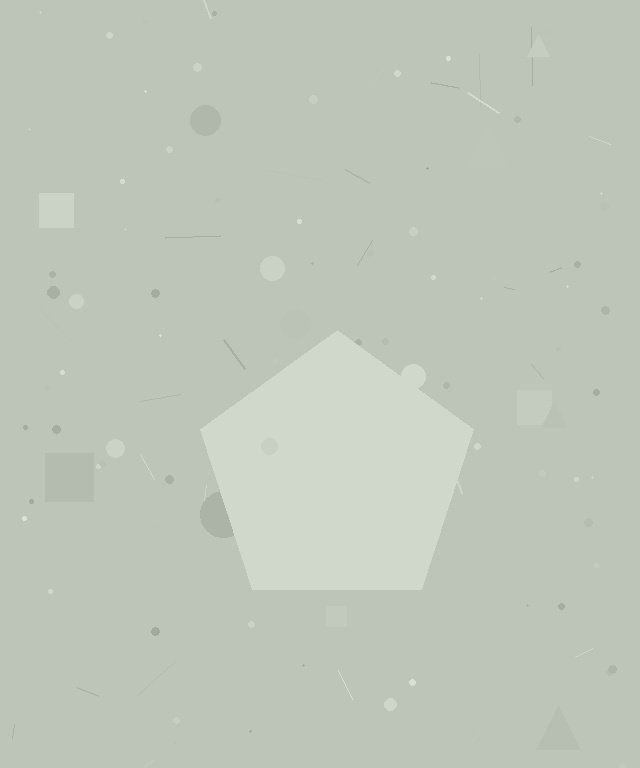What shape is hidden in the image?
A pentagon is hidden in the image.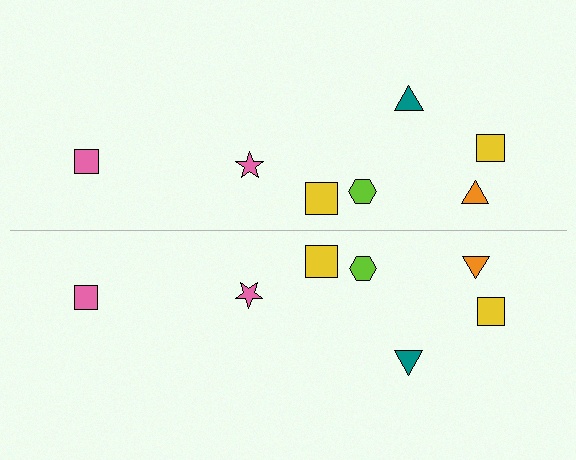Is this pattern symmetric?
Yes, this pattern has bilateral (reflection) symmetry.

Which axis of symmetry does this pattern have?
The pattern has a horizontal axis of symmetry running through the center of the image.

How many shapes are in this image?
There are 14 shapes in this image.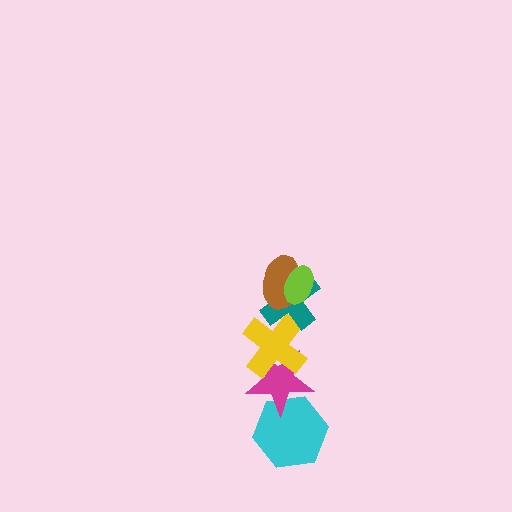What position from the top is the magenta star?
The magenta star is 5th from the top.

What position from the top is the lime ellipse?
The lime ellipse is 1st from the top.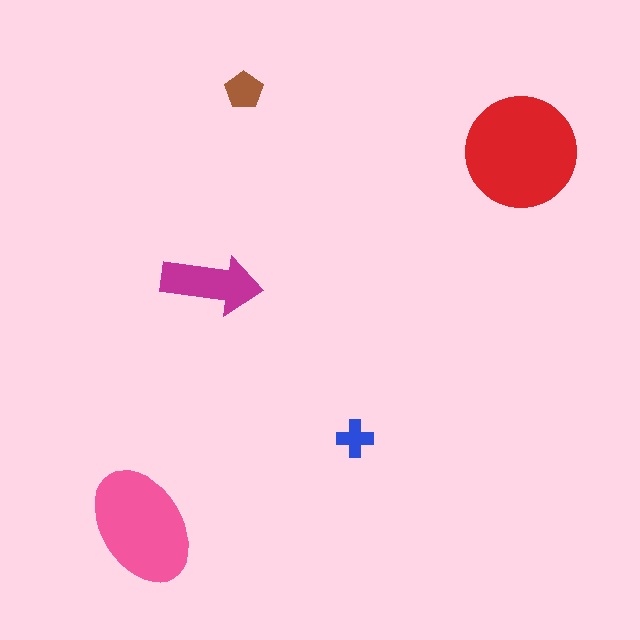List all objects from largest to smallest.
The red circle, the pink ellipse, the magenta arrow, the brown pentagon, the blue cross.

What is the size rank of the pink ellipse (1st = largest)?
2nd.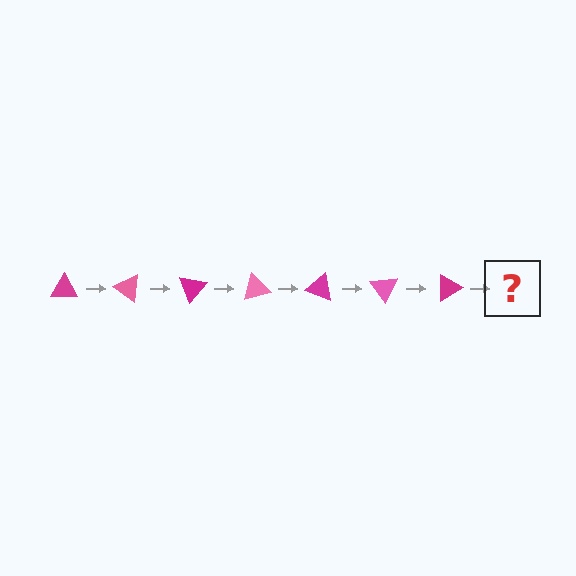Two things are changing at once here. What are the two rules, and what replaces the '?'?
The two rules are that it rotates 35 degrees each step and the color cycles through magenta and pink. The '?' should be a pink triangle, rotated 245 degrees from the start.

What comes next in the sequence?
The next element should be a pink triangle, rotated 245 degrees from the start.